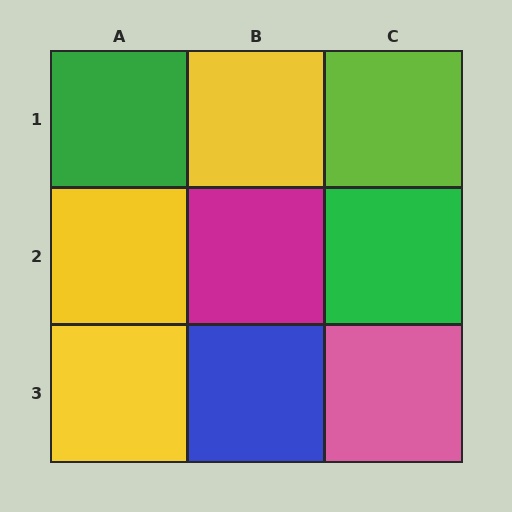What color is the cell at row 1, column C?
Lime.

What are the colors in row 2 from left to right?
Yellow, magenta, green.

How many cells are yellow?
3 cells are yellow.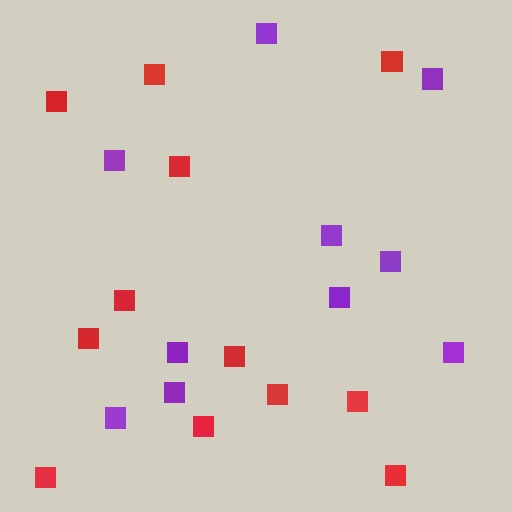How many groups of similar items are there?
There are 2 groups: one group of red squares (12) and one group of purple squares (10).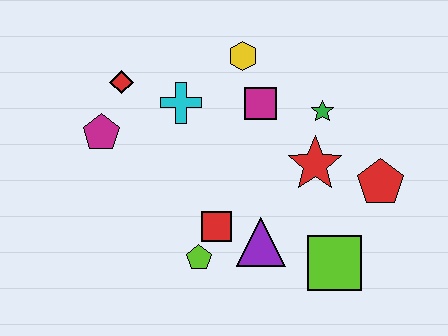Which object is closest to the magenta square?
The yellow hexagon is closest to the magenta square.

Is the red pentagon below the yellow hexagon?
Yes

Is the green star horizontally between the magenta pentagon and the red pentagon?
Yes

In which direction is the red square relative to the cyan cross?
The red square is below the cyan cross.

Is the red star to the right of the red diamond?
Yes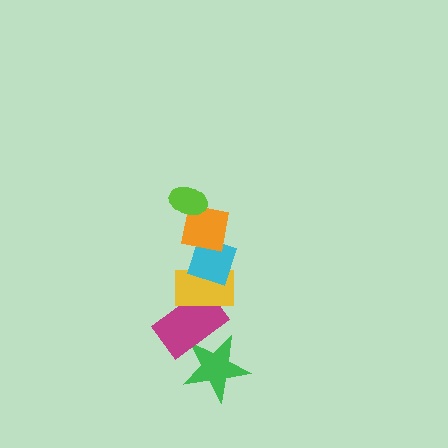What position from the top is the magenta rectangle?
The magenta rectangle is 5th from the top.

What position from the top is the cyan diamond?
The cyan diamond is 3rd from the top.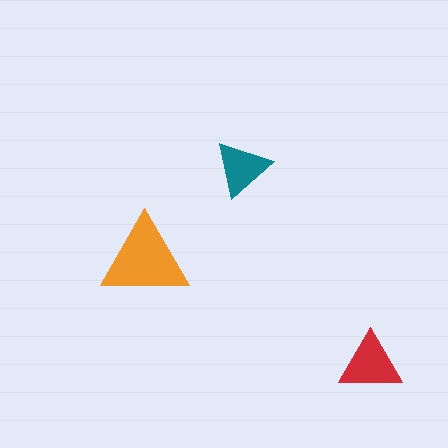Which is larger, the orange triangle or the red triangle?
The orange one.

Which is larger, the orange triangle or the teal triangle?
The orange one.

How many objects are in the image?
There are 3 objects in the image.